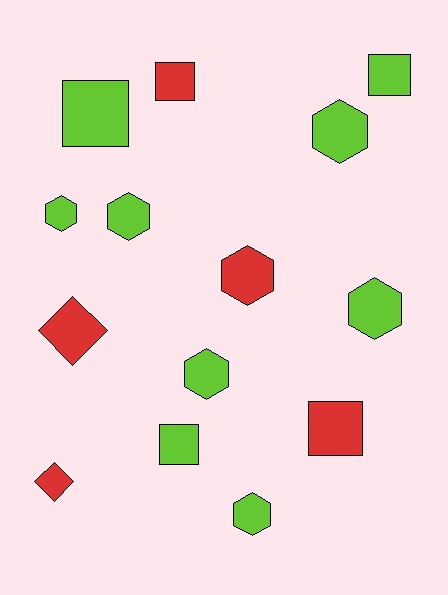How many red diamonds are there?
There are 2 red diamonds.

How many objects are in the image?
There are 14 objects.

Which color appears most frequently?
Lime, with 9 objects.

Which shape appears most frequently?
Hexagon, with 7 objects.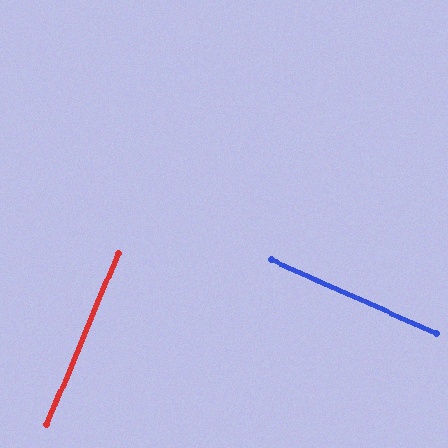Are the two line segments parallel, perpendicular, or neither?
Perpendicular — they meet at approximately 89°.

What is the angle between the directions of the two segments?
Approximately 89 degrees.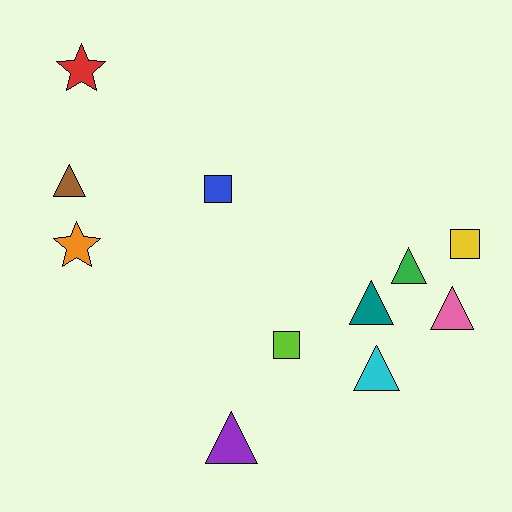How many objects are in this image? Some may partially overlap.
There are 11 objects.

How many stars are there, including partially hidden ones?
There are 2 stars.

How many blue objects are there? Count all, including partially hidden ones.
There is 1 blue object.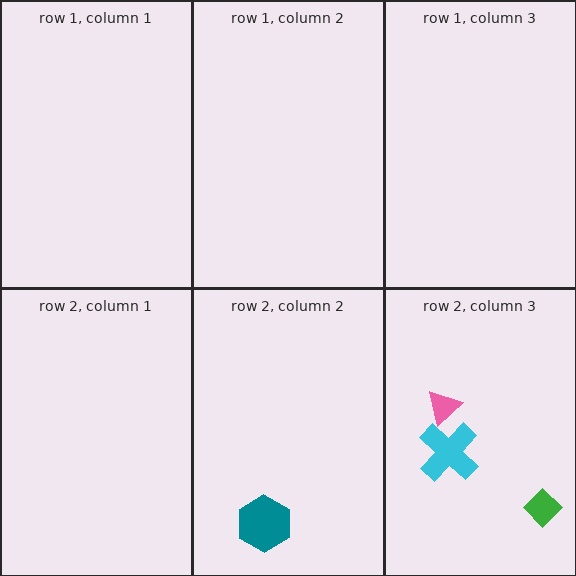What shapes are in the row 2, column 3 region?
The cyan cross, the pink triangle, the green diamond.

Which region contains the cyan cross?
The row 2, column 3 region.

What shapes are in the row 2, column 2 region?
The teal hexagon.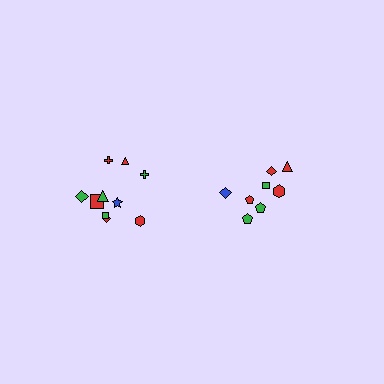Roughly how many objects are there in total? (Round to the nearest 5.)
Roughly 20 objects in total.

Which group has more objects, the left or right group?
The left group.